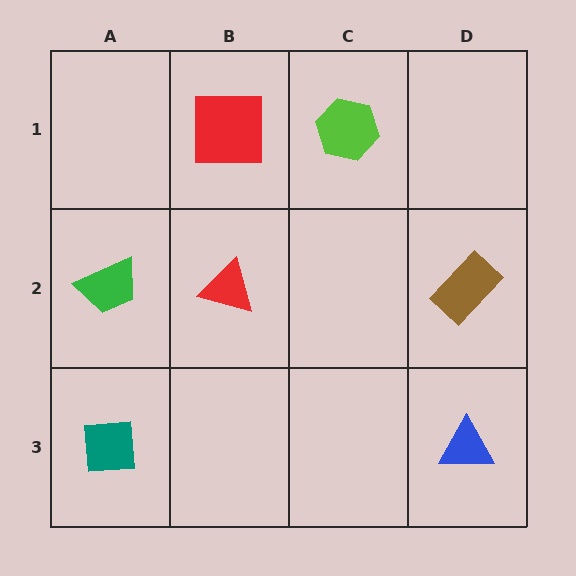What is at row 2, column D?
A brown rectangle.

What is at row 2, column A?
A green trapezoid.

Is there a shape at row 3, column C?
No, that cell is empty.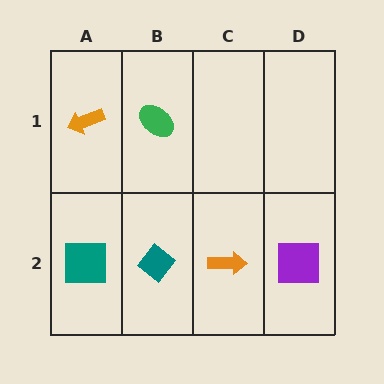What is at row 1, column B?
A green ellipse.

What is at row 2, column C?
An orange arrow.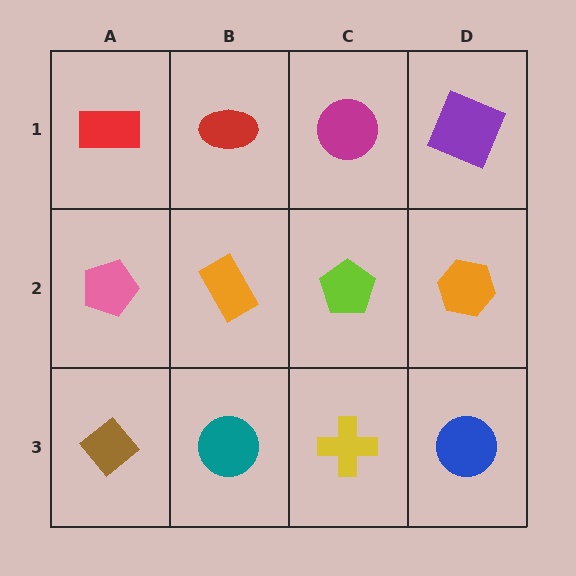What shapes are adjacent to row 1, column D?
An orange hexagon (row 2, column D), a magenta circle (row 1, column C).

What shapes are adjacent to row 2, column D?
A purple square (row 1, column D), a blue circle (row 3, column D), a lime pentagon (row 2, column C).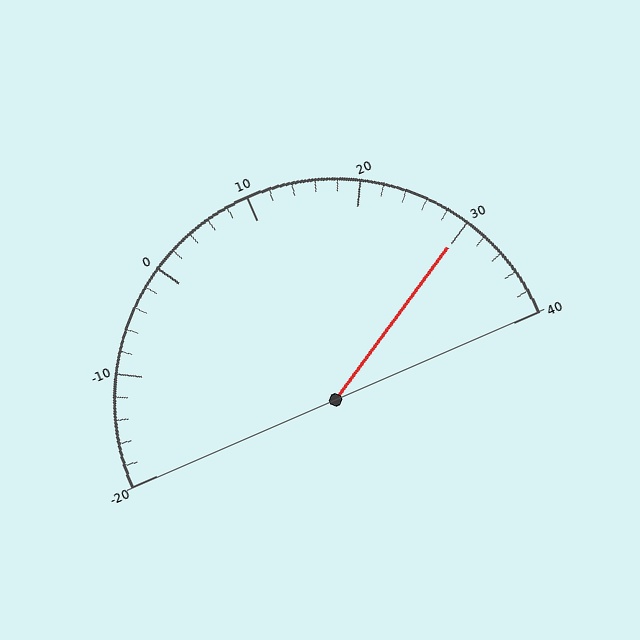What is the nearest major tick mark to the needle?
The nearest major tick mark is 30.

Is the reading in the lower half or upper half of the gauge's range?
The reading is in the upper half of the range (-20 to 40).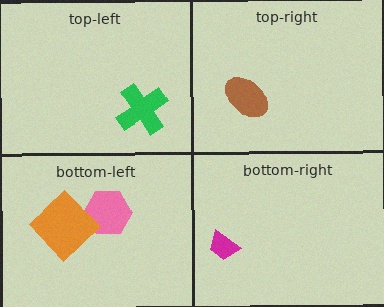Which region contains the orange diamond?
The bottom-left region.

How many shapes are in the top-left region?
1.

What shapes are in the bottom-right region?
The magenta trapezoid.